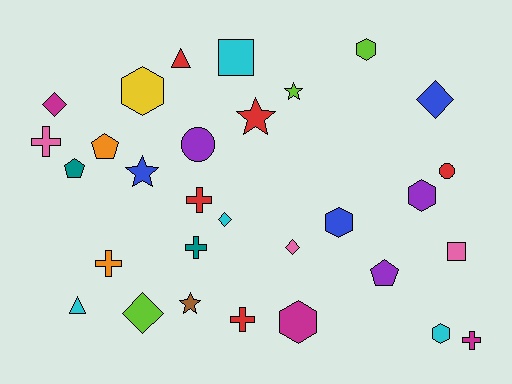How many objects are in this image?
There are 30 objects.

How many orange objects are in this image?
There are 2 orange objects.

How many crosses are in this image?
There are 6 crosses.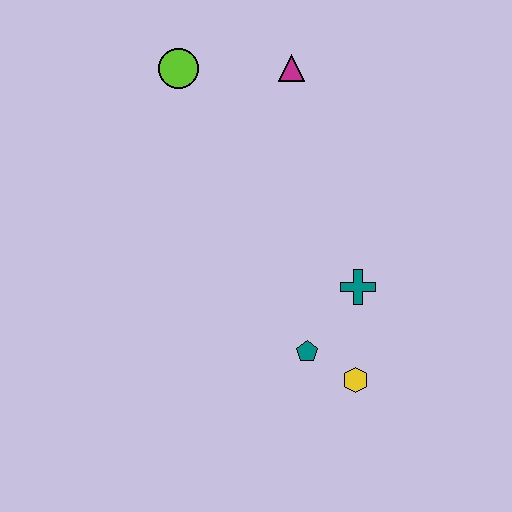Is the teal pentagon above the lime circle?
No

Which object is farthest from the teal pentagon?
The lime circle is farthest from the teal pentagon.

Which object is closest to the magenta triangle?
The lime circle is closest to the magenta triangle.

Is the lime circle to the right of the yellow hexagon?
No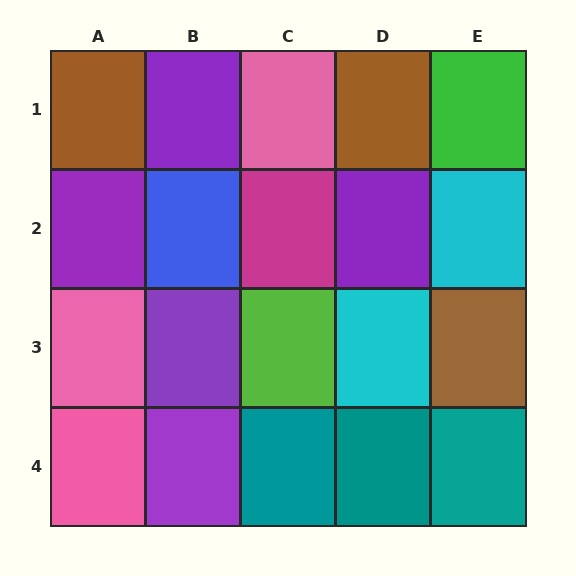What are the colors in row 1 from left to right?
Brown, purple, pink, brown, green.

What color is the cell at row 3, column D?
Cyan.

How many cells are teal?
3 cells are teal.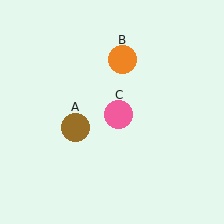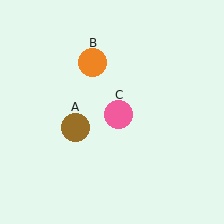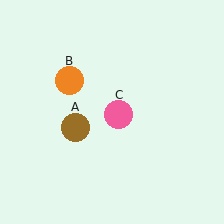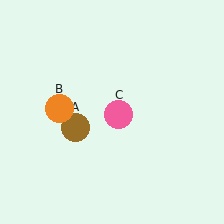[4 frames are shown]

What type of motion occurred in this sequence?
The orange circle (object B) rotated counterclockwise around the center of the scene.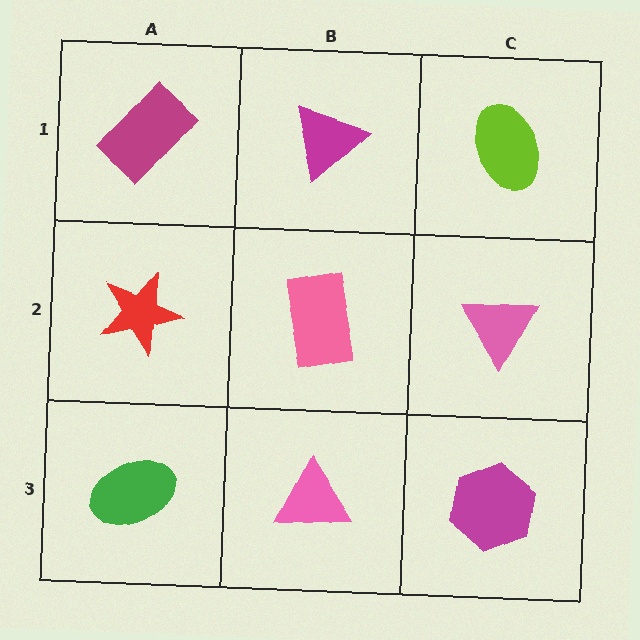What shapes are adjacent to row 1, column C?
A pink triangle (row 2, column C), a magenta triangle (row 1, column B).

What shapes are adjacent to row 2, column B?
A magenta triangle (row 1, column B), a pink triangle (row 3, column B), a red star (row 2, column A), a pink triangle (row 2, column C).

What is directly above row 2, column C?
A lime ellipse.